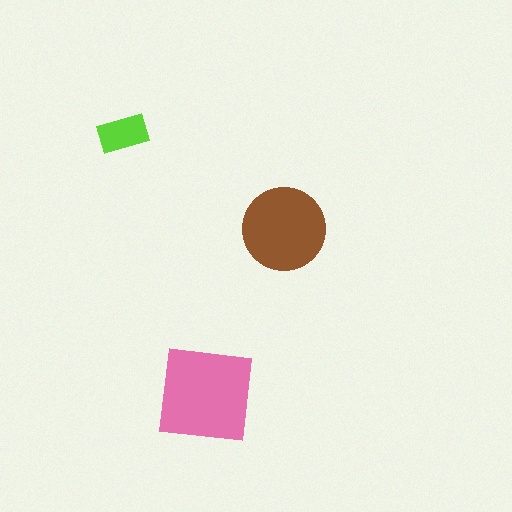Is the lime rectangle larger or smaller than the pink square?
Smaller.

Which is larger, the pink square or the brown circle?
The pink square.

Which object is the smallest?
The lime rectangle.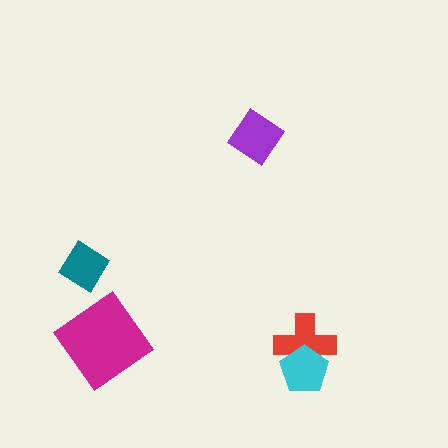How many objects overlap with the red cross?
1 object overlaps with the red cross.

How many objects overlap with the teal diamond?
0 objects overlap with the teal diamond.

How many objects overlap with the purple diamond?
0 objects overlap with the purple diamond.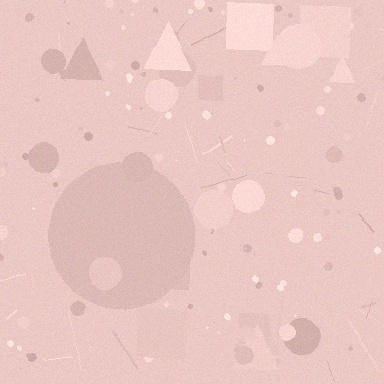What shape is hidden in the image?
A circle is hidden in the image.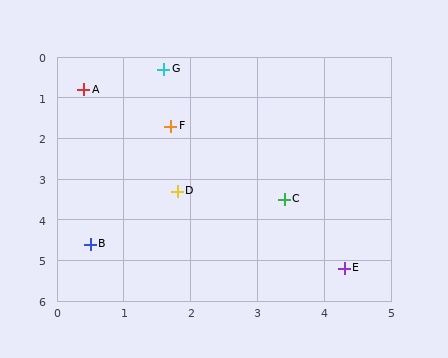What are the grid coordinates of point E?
Point E is at approximately (4.3, 5.2).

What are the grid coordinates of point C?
Point C is at approximately (3.4, 3.5).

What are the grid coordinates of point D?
Point D is at approximately (1.8, 3.3).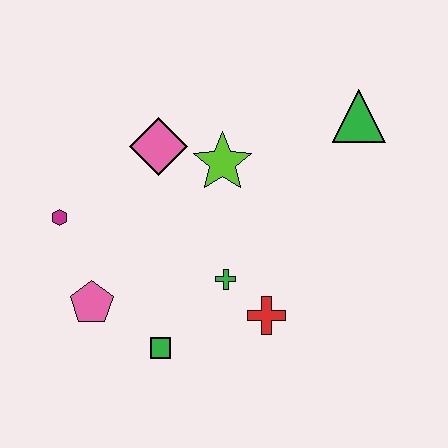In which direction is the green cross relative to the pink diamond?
The green cross is below the pink diamond.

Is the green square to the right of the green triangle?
No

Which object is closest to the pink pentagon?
The green square is closest to the pink pentagon.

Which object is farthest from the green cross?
The green triangle is farthest from the green cross.